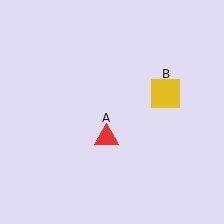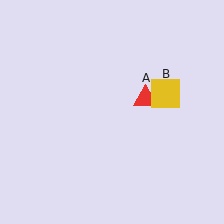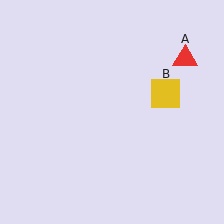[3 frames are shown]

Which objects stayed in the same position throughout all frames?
Yellow square (object B) remained stationary.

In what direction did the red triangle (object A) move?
The red triangle (object A) moved up and to the right.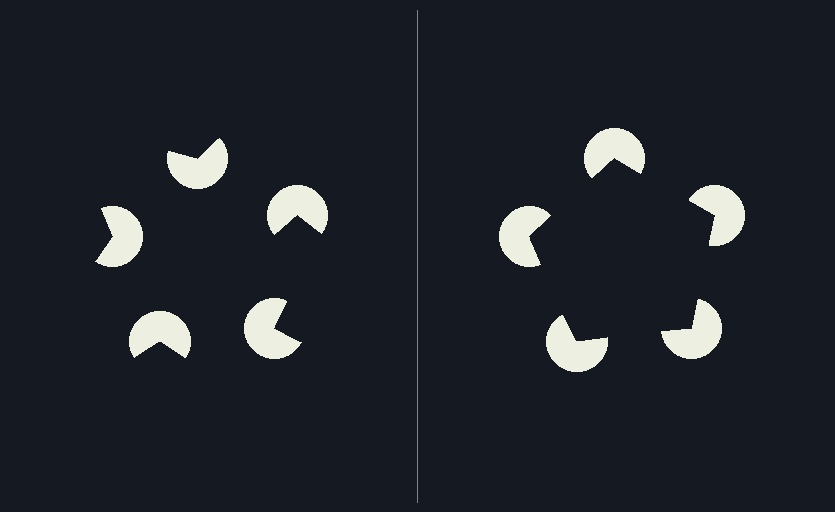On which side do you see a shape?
An illusory pentagon appears on the right side. On the left side the wedge cuts are rotated, so no coherent shape forms.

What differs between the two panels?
The pac-man discs are positioned identically on both sides; only the wedge orientations differ. On the right they align to a pentagon; on the left they are misaligned.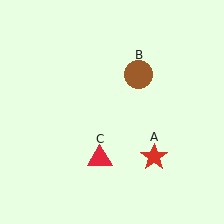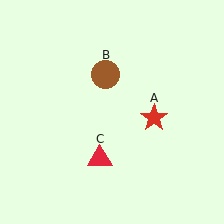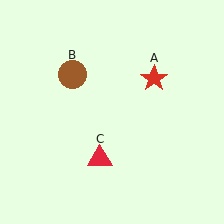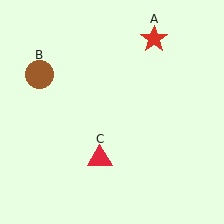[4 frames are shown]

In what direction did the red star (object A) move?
The red star (object A) moved up.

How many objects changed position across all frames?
2 objects changed position: red star (object A), brown circle (object B).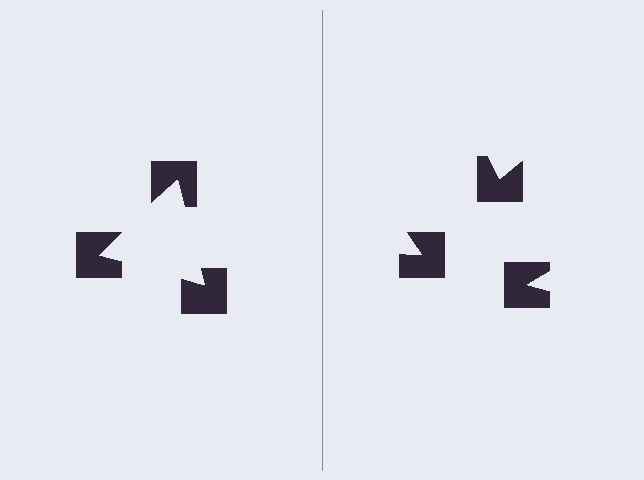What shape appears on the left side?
An illusory triangle.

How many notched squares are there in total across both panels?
6 — 3 on each side.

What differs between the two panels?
The notched squares are positioned identically on both sides; only the wedge orientations differ. On the left they align to a triangle; on the right they are misaligned.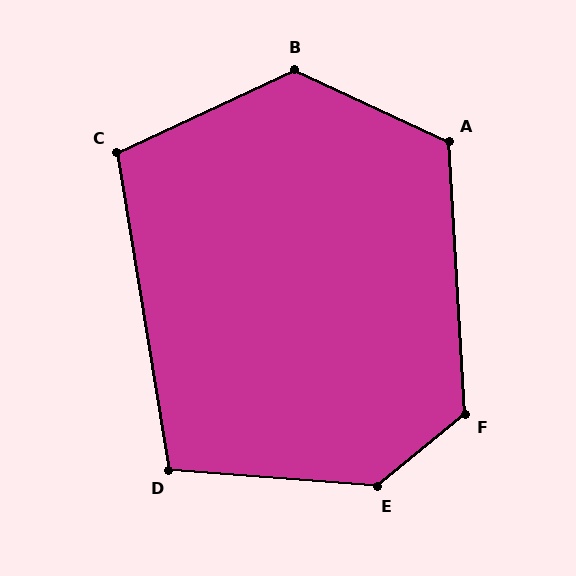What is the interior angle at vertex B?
Approximately 130 degrees (obtuse).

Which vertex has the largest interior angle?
E, at approximately 136 degrees.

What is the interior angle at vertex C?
Approximately 106 degrees (obtuse).